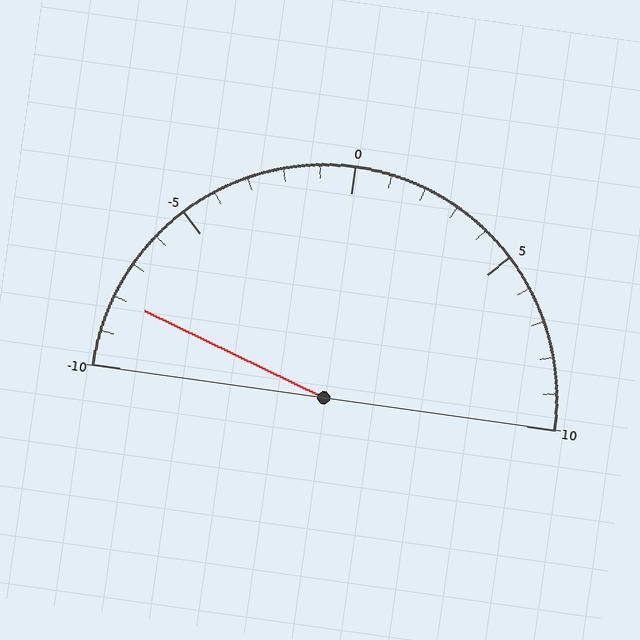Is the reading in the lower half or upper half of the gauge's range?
The reading is in the lower half of the range (-10 to 10).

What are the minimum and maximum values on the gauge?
The gauge ranges from -10 to 10.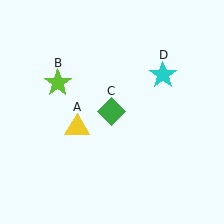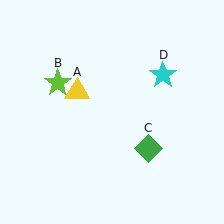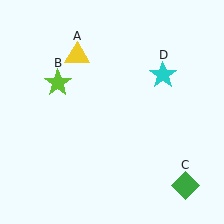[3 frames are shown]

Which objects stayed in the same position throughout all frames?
Lime star (object B) and cyan star (object D) remained stationary.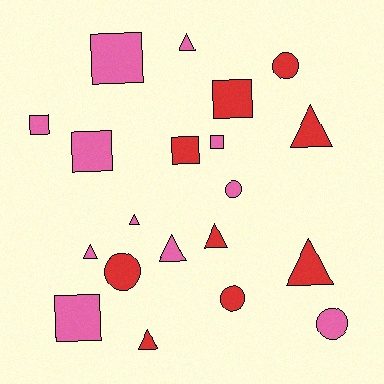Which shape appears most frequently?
Triangle, with 8 objects.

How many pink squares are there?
There are 5 pink squares.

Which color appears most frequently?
Pink, with 11 objects.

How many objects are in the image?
There are 20 objects.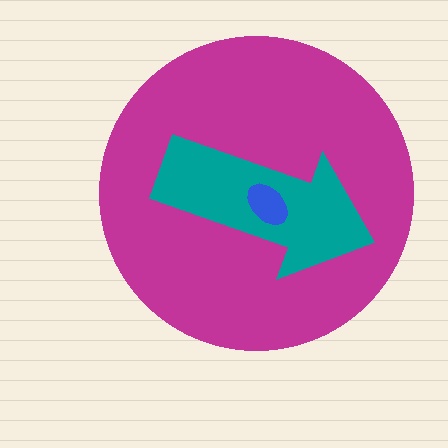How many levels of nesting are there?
3.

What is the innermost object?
The blue ellipse.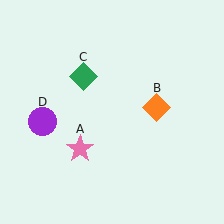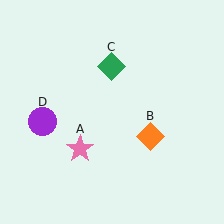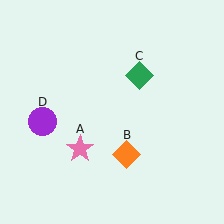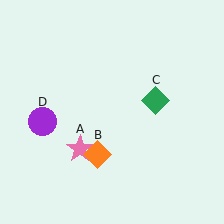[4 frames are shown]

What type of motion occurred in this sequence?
The orange diamond (object B), green diamond (object C) rotated clockwise around the center of the scene.